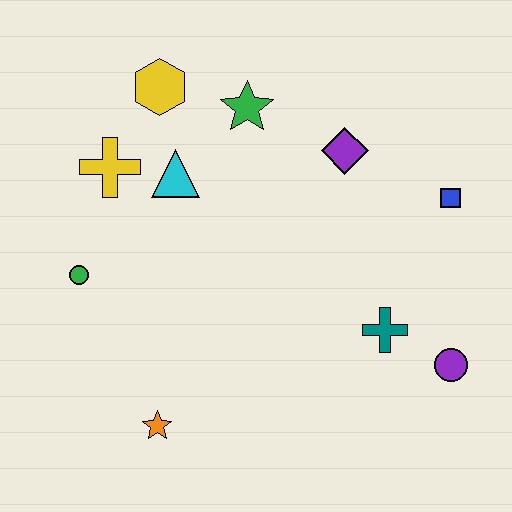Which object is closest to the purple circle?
The teal cross is closest to the purple circle.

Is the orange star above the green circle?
No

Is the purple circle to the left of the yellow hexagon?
No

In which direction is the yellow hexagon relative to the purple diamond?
The yellow hexagon is to the left of the purple diamond.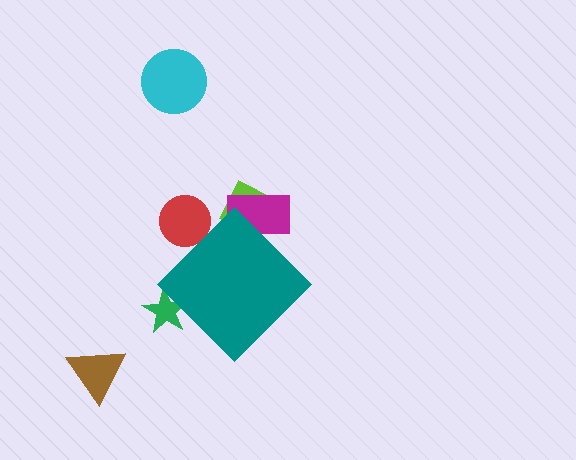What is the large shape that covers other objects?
A teal diamond.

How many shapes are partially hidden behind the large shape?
4 shapes are partially hidden.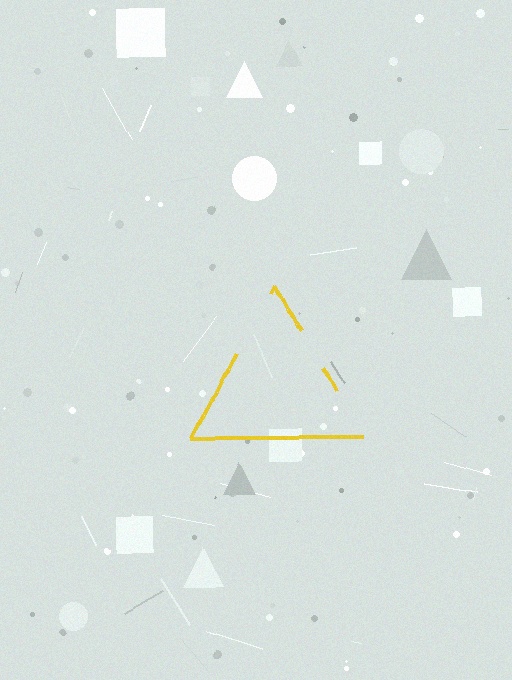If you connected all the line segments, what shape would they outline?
They would outline a triangle.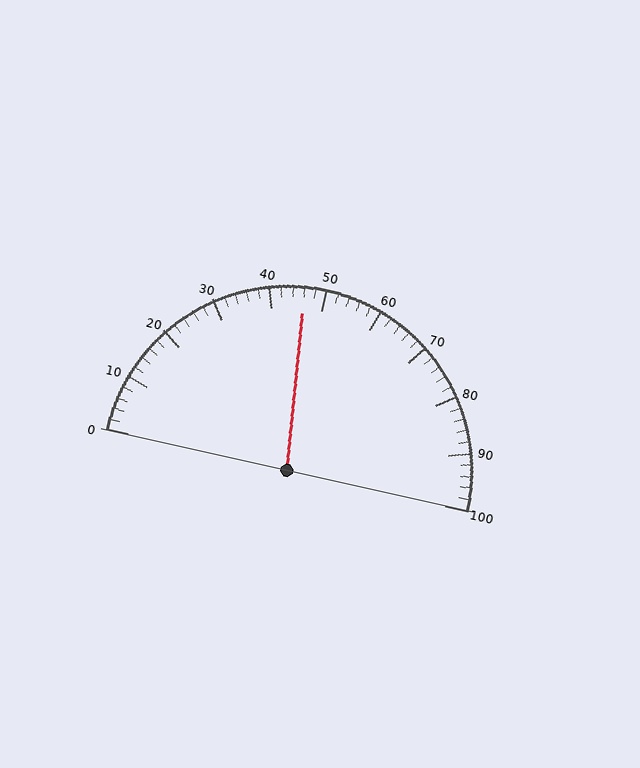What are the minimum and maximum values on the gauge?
The gauge ranges from 0 to 100.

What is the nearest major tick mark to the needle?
The nearest major tick mark is 50.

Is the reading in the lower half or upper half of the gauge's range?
The reading is in the lower half of the range (0 to 100).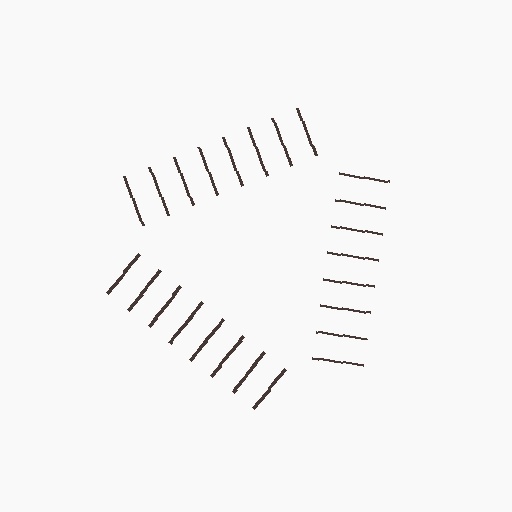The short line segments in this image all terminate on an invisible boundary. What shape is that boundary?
An illusory triangle — the line segments terminate on its edges but no continuous stroke is drawn.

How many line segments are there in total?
24 — 8 along each of the 3 edges.